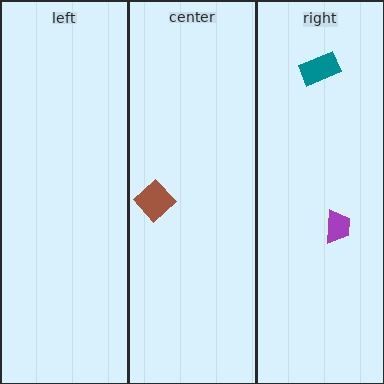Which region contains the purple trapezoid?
The right region.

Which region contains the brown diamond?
The center region.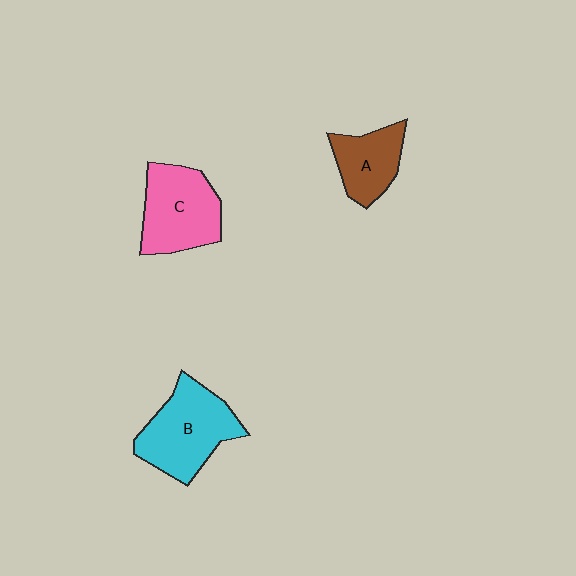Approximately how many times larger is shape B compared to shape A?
Approximately 1.6 times.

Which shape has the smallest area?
Shape A (brown).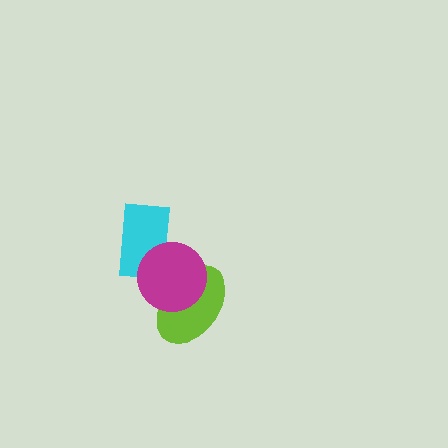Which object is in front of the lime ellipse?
The magenta circle is in front of the lime ellipse.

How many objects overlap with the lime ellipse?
1 object overlaps with the lime ellipse.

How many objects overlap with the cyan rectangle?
1 object overlaps with the cyan rectangle.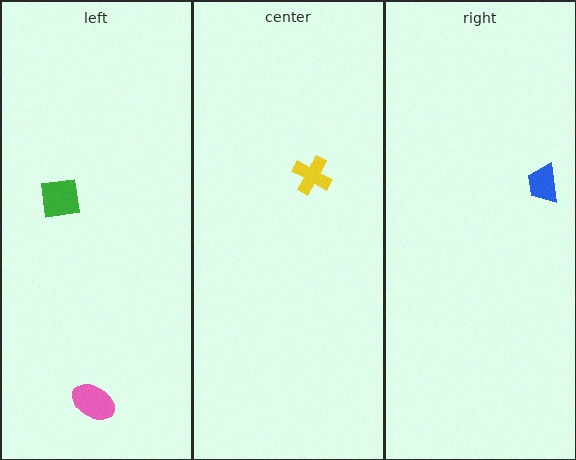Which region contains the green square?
The left region.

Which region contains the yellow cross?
The center region.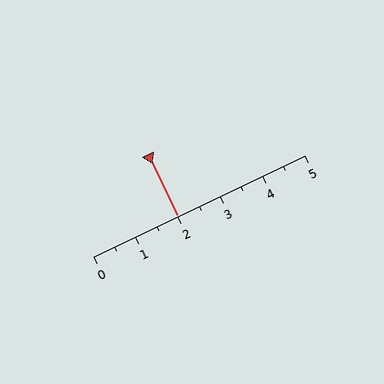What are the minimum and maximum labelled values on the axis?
The axis runs from 0 to 5.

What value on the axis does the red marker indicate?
The marker indicates approximately 2.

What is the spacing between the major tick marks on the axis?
The major ticks are spaced 1 apart.